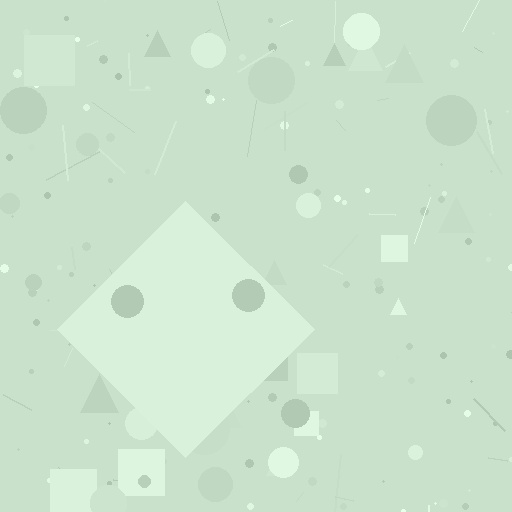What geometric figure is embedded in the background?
A diamond is embedded in the background.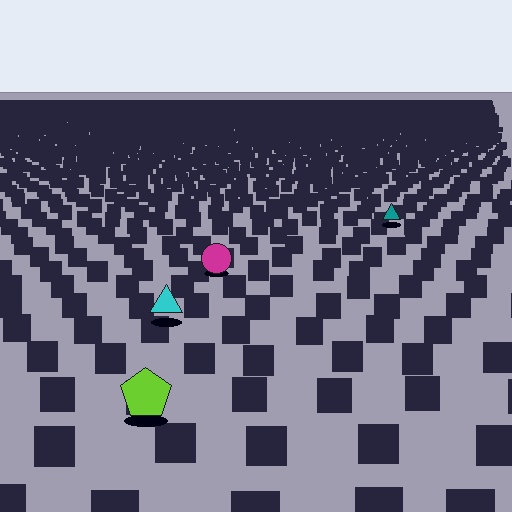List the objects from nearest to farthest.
From nearest to farthest: the lime pentagon, the cyan triangle, the magenta circle, the teal triangle.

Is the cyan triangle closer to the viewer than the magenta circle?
Yes. The cyan triangle is closer — you can tell from the texture gradient: the ground texture is coarser near it.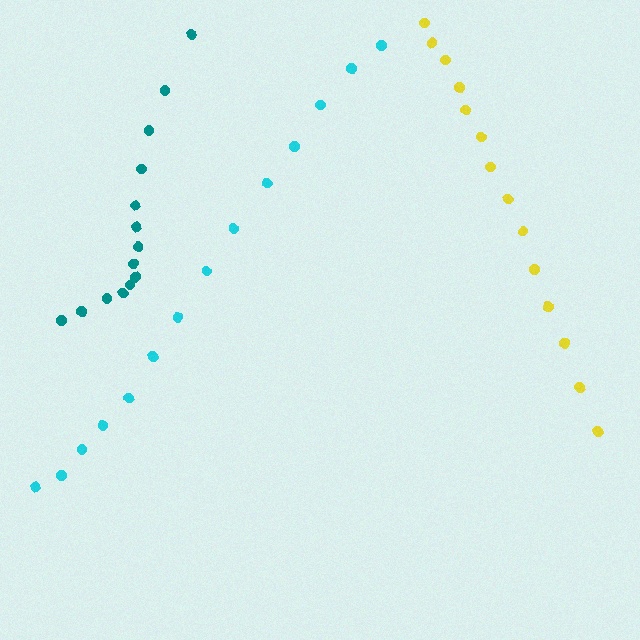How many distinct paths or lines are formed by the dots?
There are 3 distinct paths.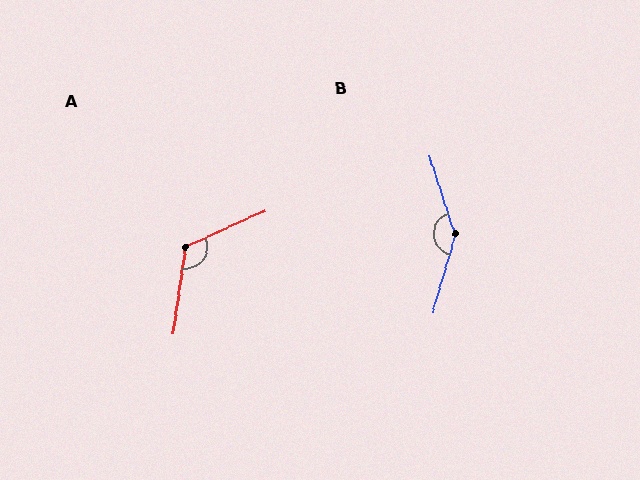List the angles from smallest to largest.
A (123°), B (146°).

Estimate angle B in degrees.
Approximately 146 degrees.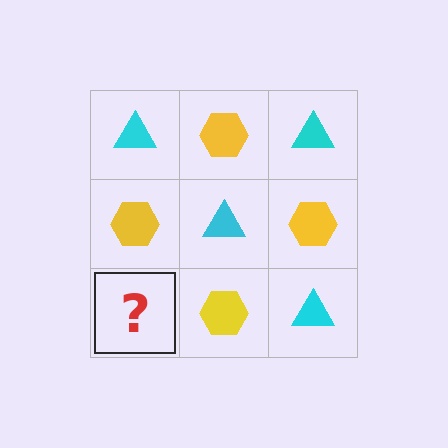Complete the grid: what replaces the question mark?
The question mark should be replaced with a cyan triangle.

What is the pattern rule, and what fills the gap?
The rule is that it alternates cyan triangle and yellow hexagon in a checkerboard pattern. The gap should be filled with a cyan triangle.